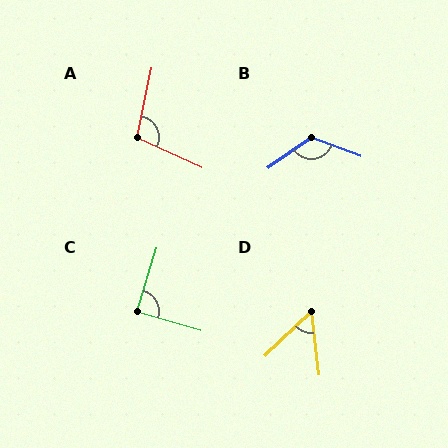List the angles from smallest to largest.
D (54°), C (89°), A (103°), B (125°).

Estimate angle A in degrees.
Approximately 103 degrees.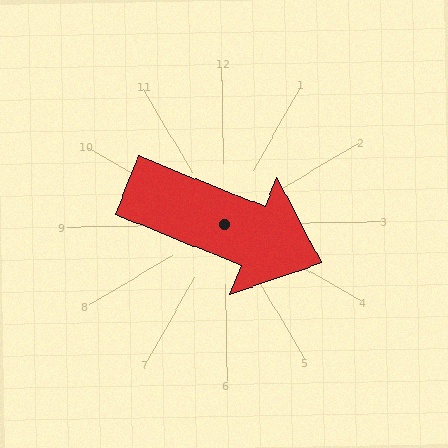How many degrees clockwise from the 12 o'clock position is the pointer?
Approximately 113 degrees.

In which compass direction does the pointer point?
Southeast.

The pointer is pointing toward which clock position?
Roughly 4 o'clock.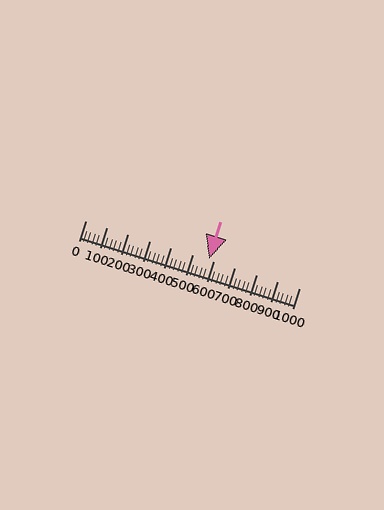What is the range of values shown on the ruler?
The ruler shows values from 0 to 1000.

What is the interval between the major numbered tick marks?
The major tick marks are spaced 100 units apart.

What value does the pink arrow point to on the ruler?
The pink arrow points to approximately 580.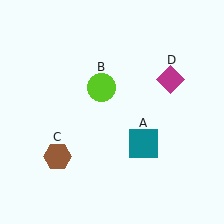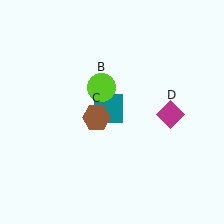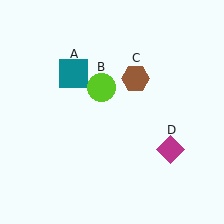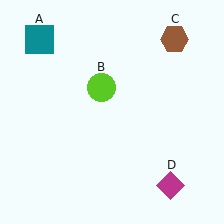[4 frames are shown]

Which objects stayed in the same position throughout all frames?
Lime circle (object B) remained stationary.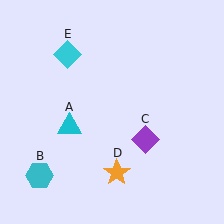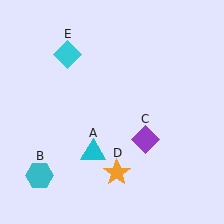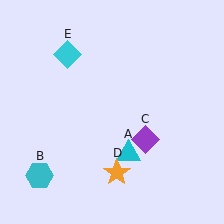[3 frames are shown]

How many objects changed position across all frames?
1 object changed position: cyan triangle (object A).